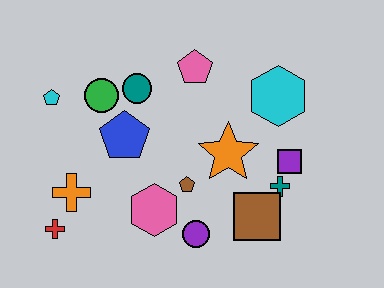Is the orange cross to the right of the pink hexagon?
No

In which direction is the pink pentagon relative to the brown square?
The pink pentagon is above the brown square.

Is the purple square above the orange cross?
Yes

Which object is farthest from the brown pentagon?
The cyan pentagon is farthest from the brown pentagon.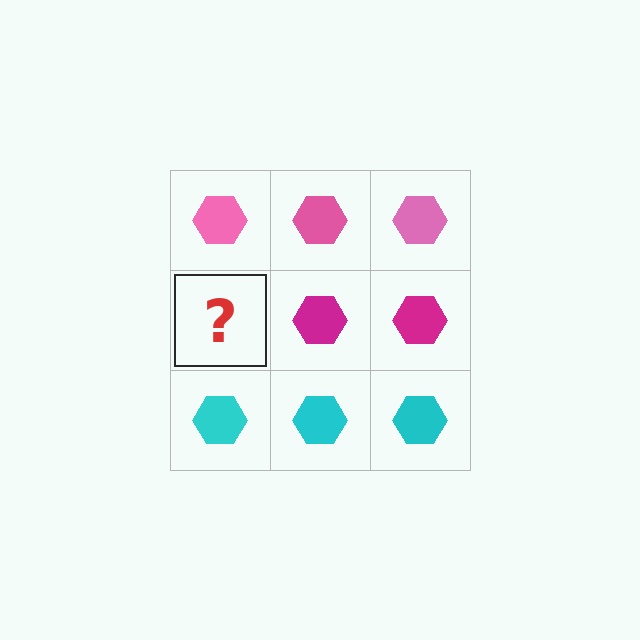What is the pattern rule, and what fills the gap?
The rule is that each row has a consistent color. The gap should be filled with a magenta hexagon.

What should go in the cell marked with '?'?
The missing cell should contain a magenta hexagon.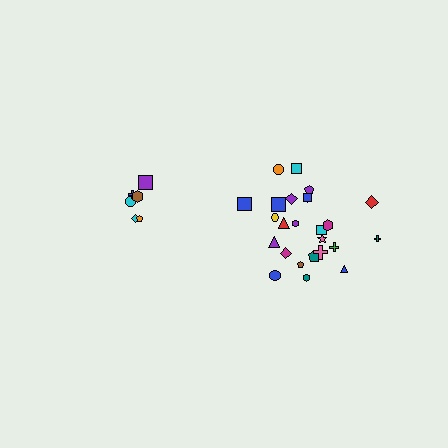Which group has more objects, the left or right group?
The right group.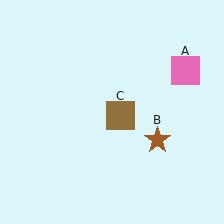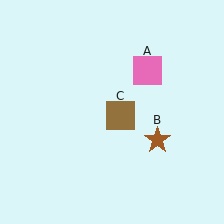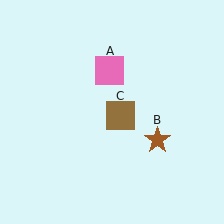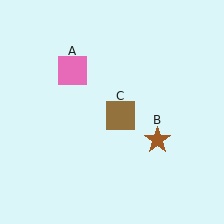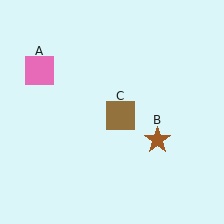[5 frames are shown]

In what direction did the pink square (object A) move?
The pink square (object A) moved left.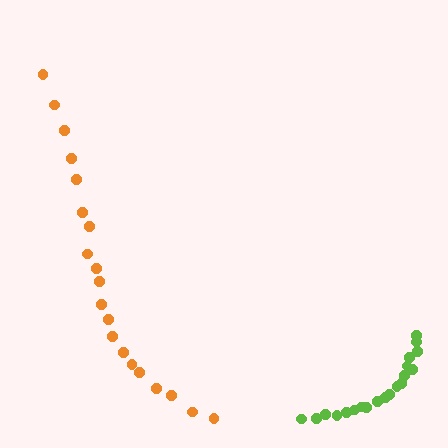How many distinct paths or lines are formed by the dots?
There are 2 distinct paths.